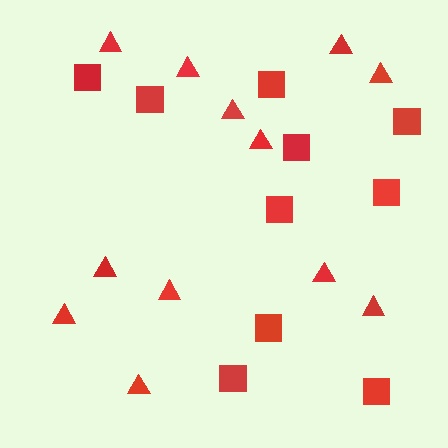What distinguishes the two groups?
There are 2 groups: one group of squares (10) and one group of triangles (12).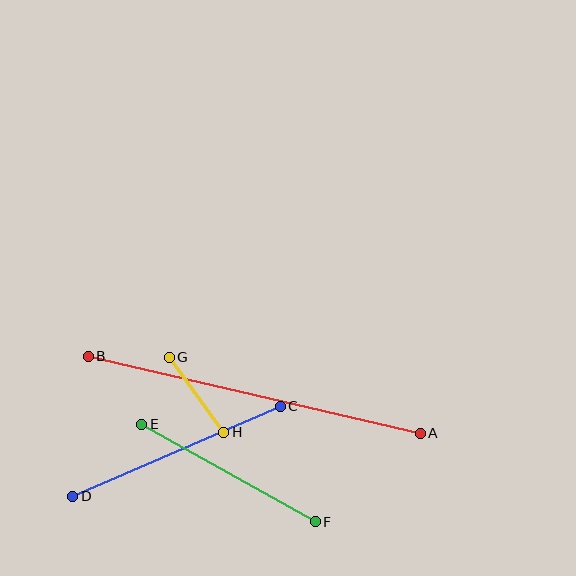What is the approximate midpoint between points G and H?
The midpoint is at approximately (197, 395) pixels.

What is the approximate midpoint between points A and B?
The midpoint is at approximately (254, 395) pixels.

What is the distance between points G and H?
The distance is approximately 93 pixels.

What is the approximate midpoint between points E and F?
The midpoint is at approximately (229, 473) pixels.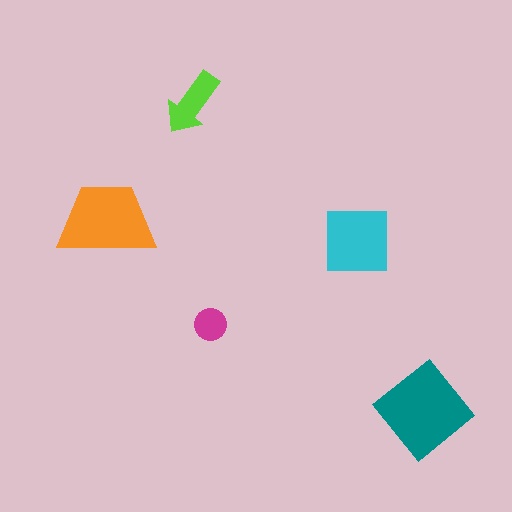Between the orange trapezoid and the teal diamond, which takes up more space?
The teal diamond.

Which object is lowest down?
The teal diamond is bottommost.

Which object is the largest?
The teal diamond.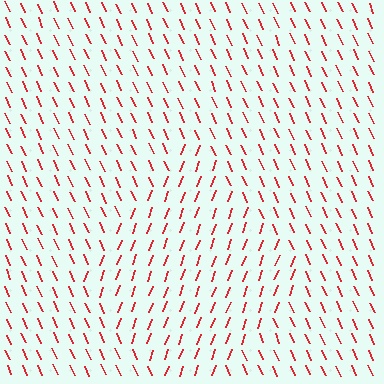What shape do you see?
I see a diamond.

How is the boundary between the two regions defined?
The boundary is defined purely by a change in line orientation (approximately 45 degrees difference). All lines are the same color and thickness.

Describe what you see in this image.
The image is filled with small red line segments. A diamond region in the image has lines oriented differently from the surrounding lines, creating a visible texture boundary.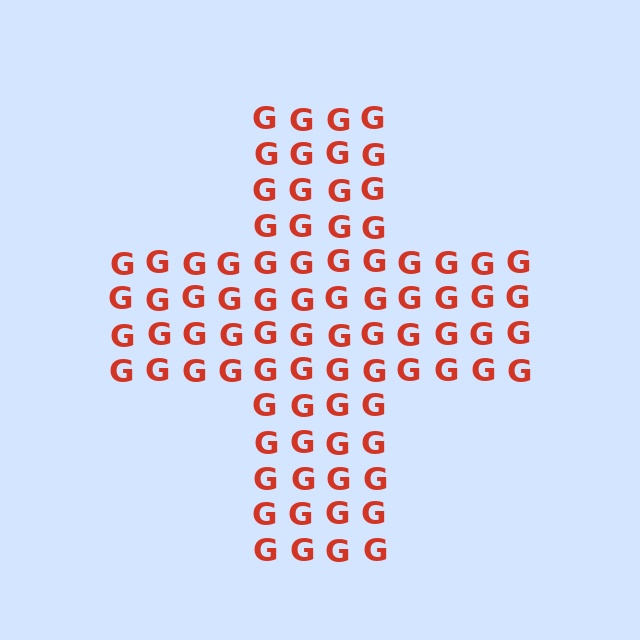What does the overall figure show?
The overall figure shows a cross.